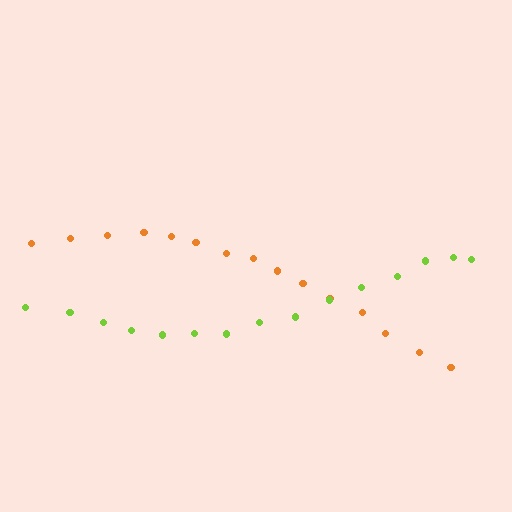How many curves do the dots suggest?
There are 2 distinct paths.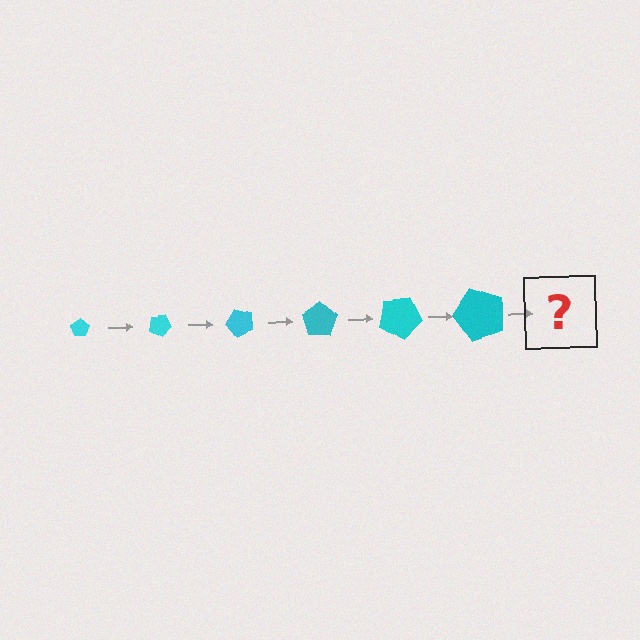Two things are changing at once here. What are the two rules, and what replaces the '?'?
The two rules are that the pentagon grows larger each step and it rotates 25 degrees each step. The '?' should be a pentagon, larger than the previous one and rotated 150 degrees from the start.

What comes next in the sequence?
The next element should be a pentagon, larger than the previous one and rotated 150 degrees from the start.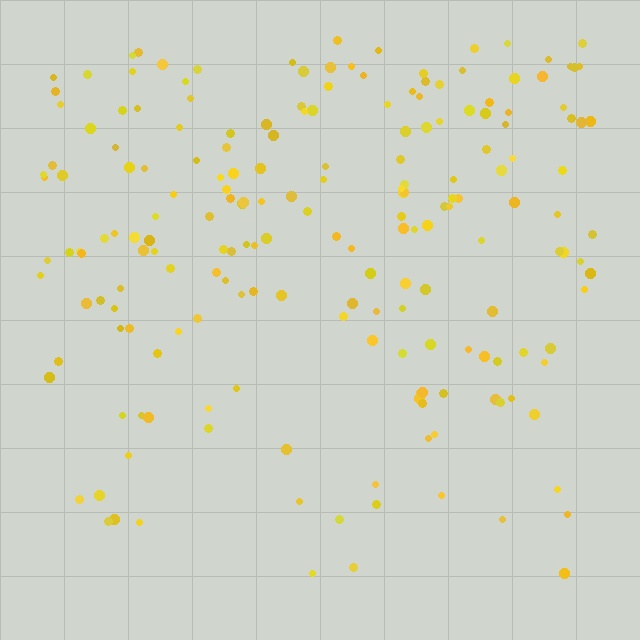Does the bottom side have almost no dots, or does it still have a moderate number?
Still a moderate number, just noticeably fewer than the top.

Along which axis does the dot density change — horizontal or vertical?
Vertical.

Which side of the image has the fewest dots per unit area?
The bottom.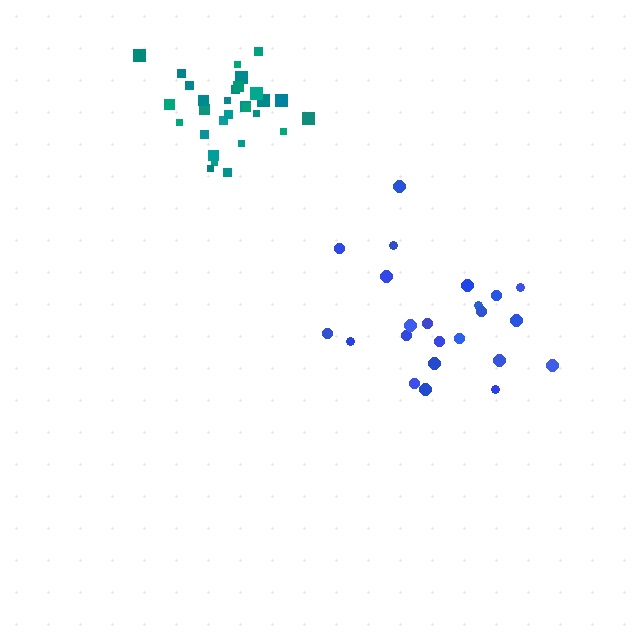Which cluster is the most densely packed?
Teal.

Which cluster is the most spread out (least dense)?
Blue.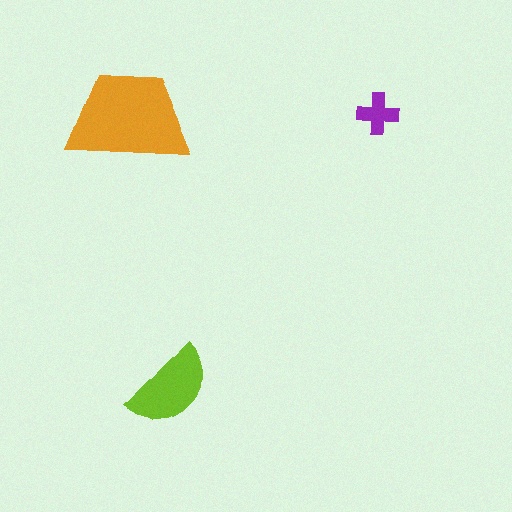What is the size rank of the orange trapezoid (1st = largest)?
1st.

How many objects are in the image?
There are 3 objects in the image.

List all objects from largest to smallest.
The orange trapezoid, the lime semicircle, the purple cross.